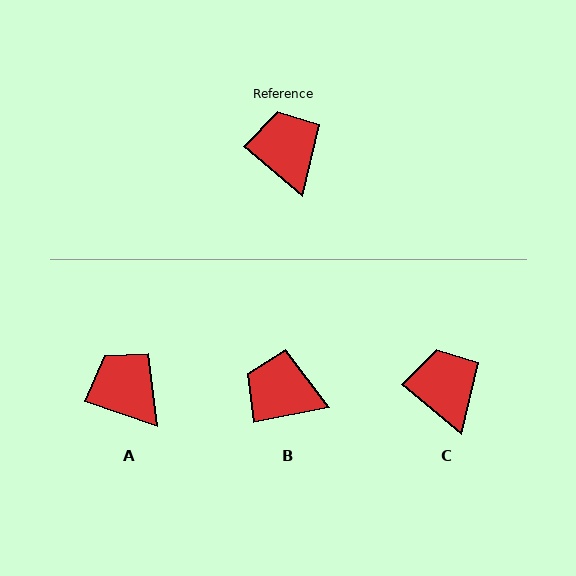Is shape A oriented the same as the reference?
No, it is off by about 21 degrees.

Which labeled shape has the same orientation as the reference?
C.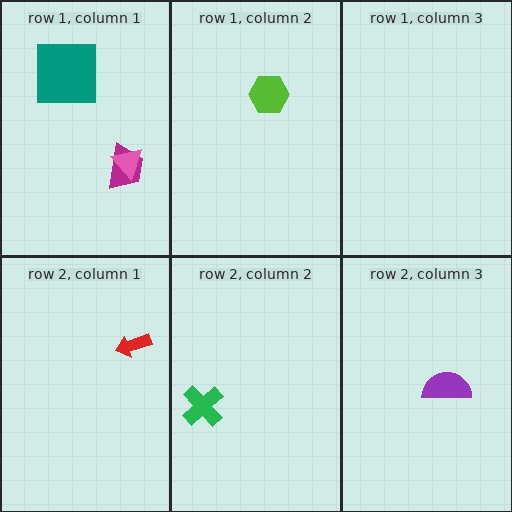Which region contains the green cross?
The row 2, column 2 region.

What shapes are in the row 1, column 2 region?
The lime hexagon.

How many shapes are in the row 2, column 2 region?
1.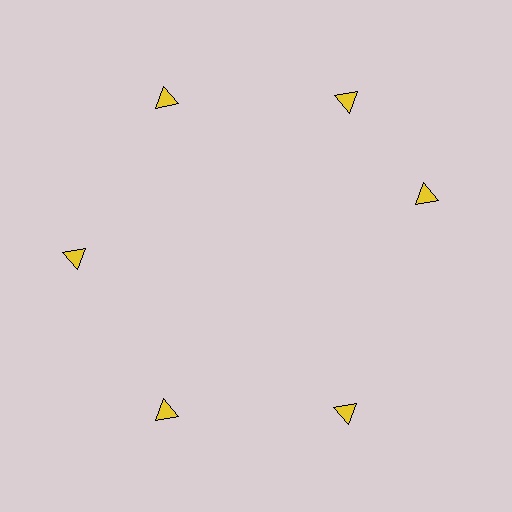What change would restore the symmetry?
The symmetry would be restored by rotating it back into even spacing with its neighbors so that all 6 triangles sit at equal angles and equal distance from the center.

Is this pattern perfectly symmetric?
No. The 6 yellow triangles are arranged in a ring, but one element near the 3 o'clock position is rotated out of alignment along the ring, breaking the 6-fold rotational symmetry.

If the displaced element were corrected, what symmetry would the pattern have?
It would have 6-fold rotational symmetry — the pattern would map onto itself every 60 degrees.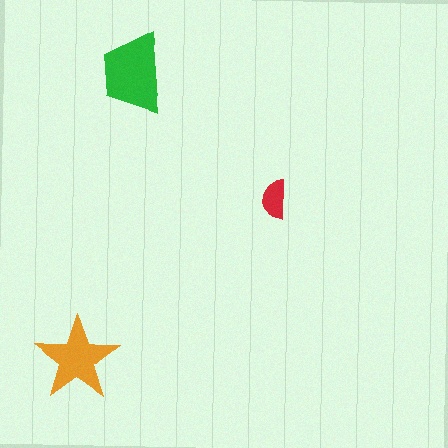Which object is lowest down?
The orange star is bottommost.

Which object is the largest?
The green trapezoid.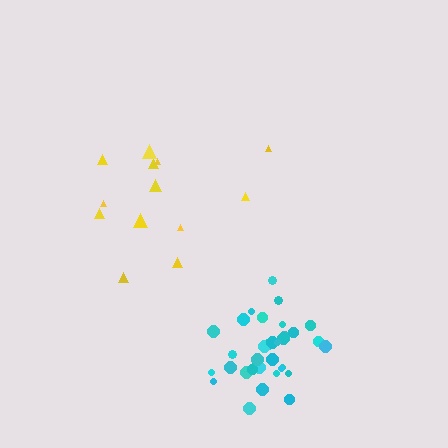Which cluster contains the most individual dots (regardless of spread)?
Cyan (35).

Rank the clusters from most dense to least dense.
cyan, yellow.